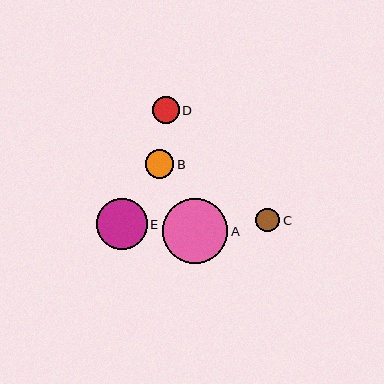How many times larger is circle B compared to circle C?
Circle B is approximately 1.2 times the size of circle C.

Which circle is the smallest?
Circle C is the smallest with a size of approximately 24 pixels.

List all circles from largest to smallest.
From largest to smallest: A, E, B, D, C.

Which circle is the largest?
Circle A is the largest with a size of approximately 65 pixels.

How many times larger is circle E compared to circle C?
Circle E is approximately 2.1 times the size of circle C.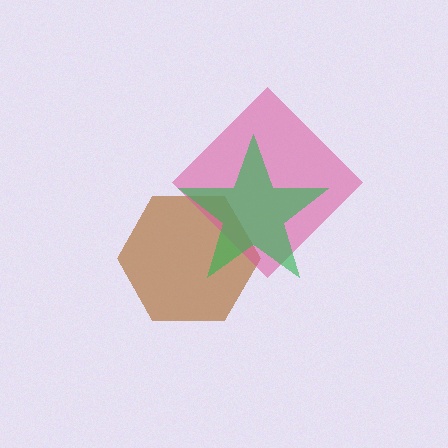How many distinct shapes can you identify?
There are 3 distinct shapes: a brown hexagon, a pink diamond, a green star.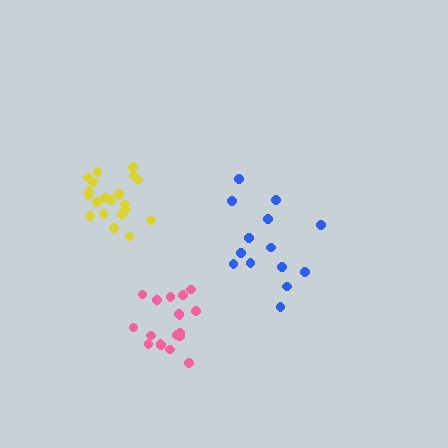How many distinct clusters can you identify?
There are 3 distinct clusters.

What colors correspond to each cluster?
The clusters are colored: blue, yellow, pink.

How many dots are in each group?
Group 1: 14 dots, Group 2: 20 dots, Group 3: 18 dots (52 total).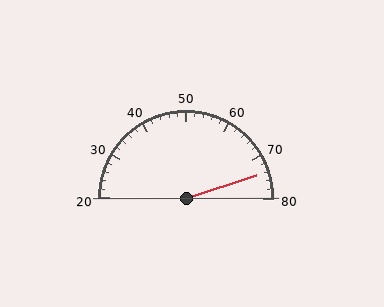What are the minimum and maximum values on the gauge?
The gauge ranges from 20 to 80.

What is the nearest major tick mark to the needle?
The nearest major tick mark is 70.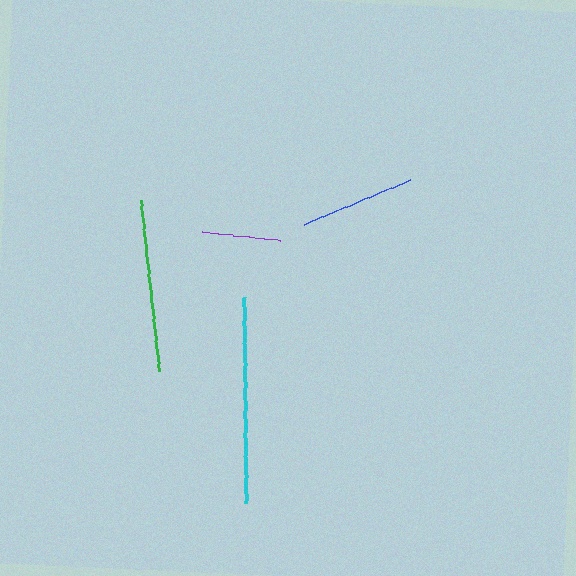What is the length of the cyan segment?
The cyan segment is approximately 207 pixels long.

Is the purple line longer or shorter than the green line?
The green line is longer than the purple line.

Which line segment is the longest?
The cyan line is the longest at approximately 207 pixels.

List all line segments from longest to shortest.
From longest to shortest: cyan, green, blue, purple.